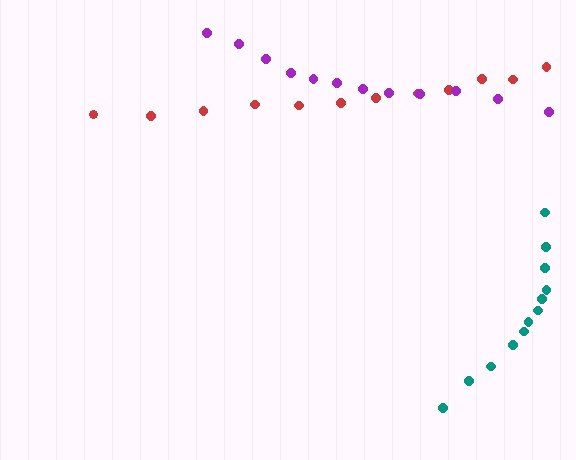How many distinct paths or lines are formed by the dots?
There are 3 distinct paths.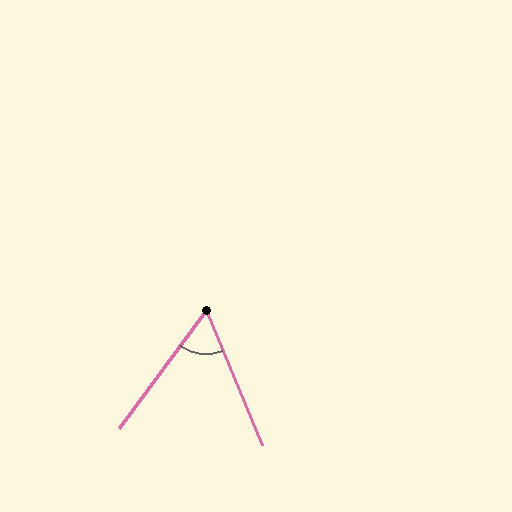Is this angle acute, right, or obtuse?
It is acute.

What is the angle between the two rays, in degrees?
Approximately 59 degrees.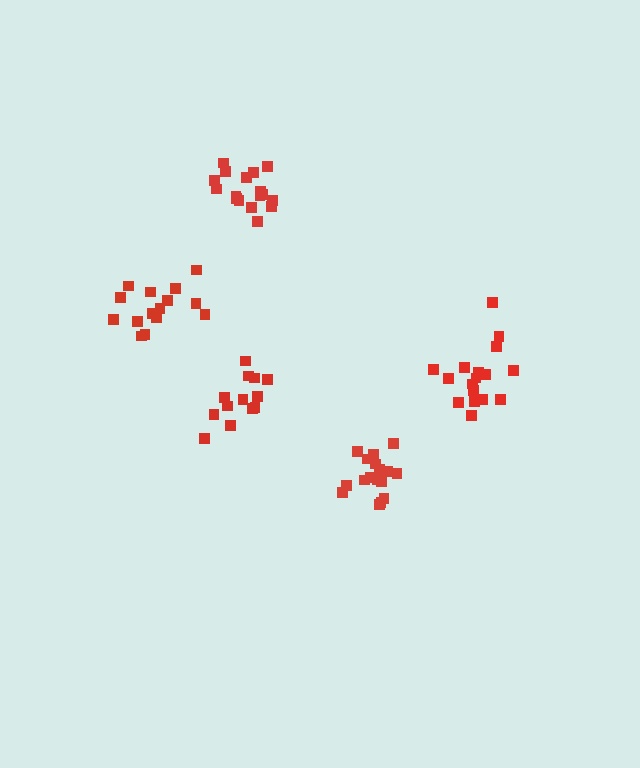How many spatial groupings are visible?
There are 5 spatial groupings.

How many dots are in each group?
Group 1: 17 dots, Group 2: 17 dots, Group 3: 13 dots, Group 4: 17 dots, Group 5: 16 dots (80 total).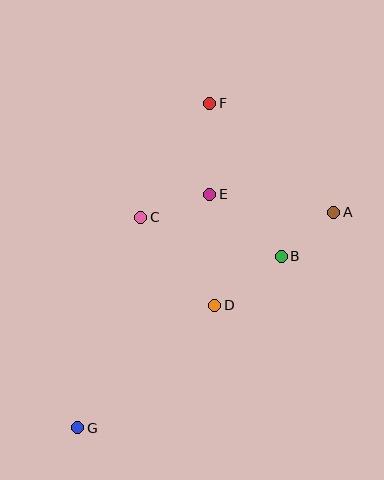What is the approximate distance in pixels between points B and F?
The distance between B and F is approximately 169 pixels.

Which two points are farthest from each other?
Points F and G are farthest from each other.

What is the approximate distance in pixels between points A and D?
The distance between A and D is approximately 151 pixels.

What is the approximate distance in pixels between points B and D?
The distance between B and D is approximately 82 pixels.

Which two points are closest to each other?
Points A and B are closest to each other.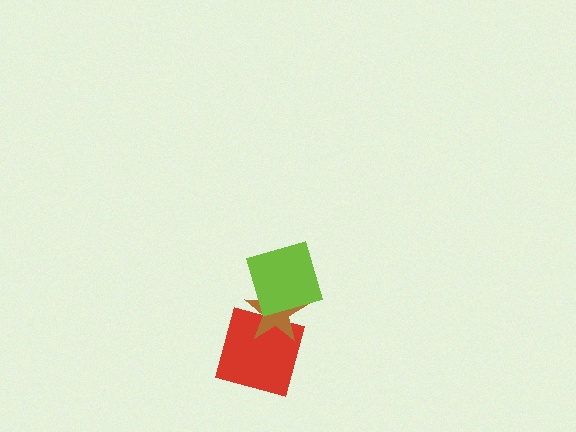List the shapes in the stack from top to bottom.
From top to bottom: the lime square, the brown star, the red square.